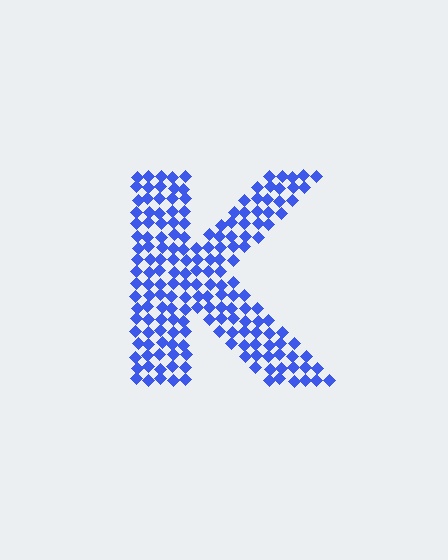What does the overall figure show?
The overall figure shows the letter K.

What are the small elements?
The small elements are diamonds.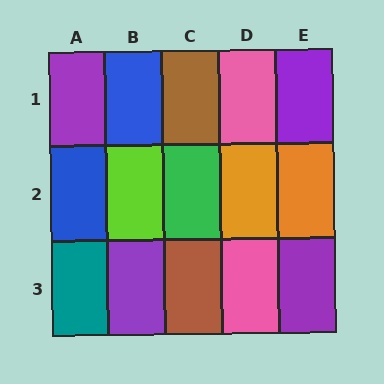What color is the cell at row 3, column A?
Teal.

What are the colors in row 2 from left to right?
Blue, lime, green, orange, orange.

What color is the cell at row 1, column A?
Purple.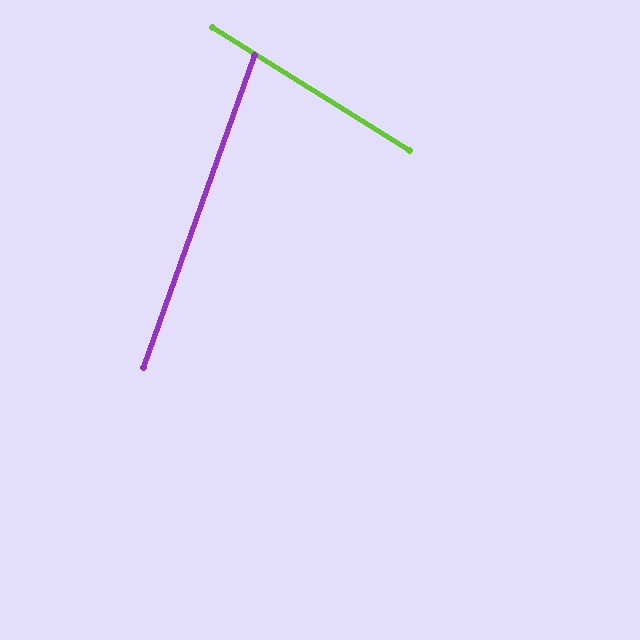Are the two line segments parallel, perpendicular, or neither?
Neither parallel nor perpendicular — they differ by about 77°.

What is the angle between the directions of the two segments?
Approximately 77 degrees.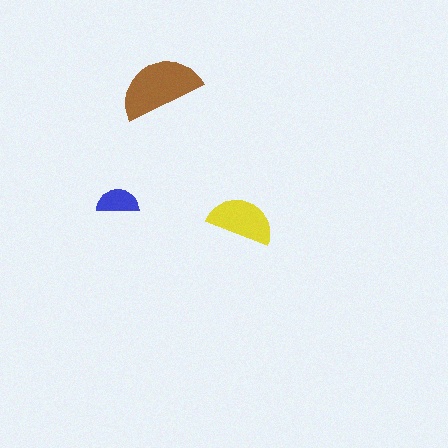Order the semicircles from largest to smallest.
the brown one, the yellow one, the blue one.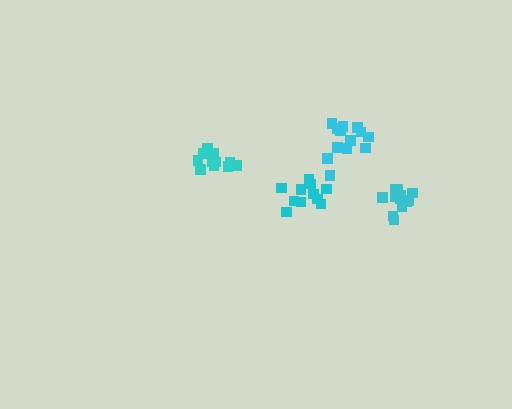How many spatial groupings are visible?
There are 4 spatial groupings.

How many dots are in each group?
Group 1: 11 dots, Group 2: 13 dots, Group 3: 12 dots, Group 4: 11 dots (47 total).